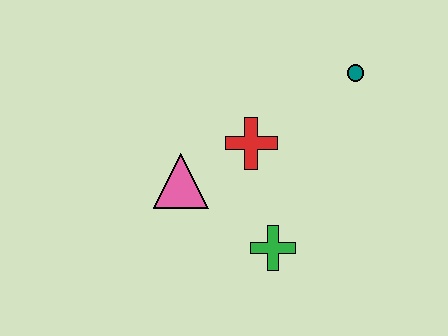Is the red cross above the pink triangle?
Yes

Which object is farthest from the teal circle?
The pink triangle is farthest from the teal circle.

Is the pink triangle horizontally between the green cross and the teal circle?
No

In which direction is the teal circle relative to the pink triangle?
The teal circle is to the right of the pink triangle.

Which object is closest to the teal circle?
The red cross is closest to the teal circle.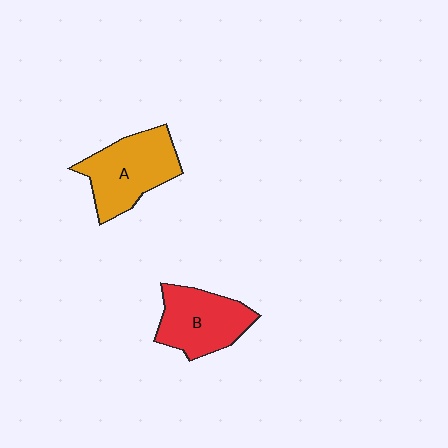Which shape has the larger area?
Shape A (orange).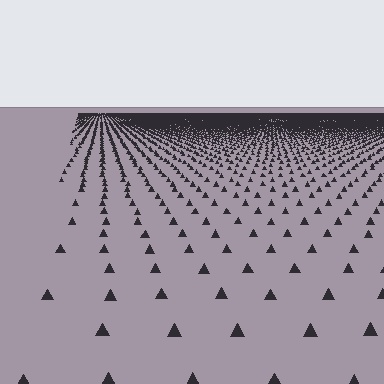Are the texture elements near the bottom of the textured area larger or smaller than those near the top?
Larger. Near the bottom, elements are closer to the viewer and appear at a bigger on-screen size.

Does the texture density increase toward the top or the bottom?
Density increases toward the top.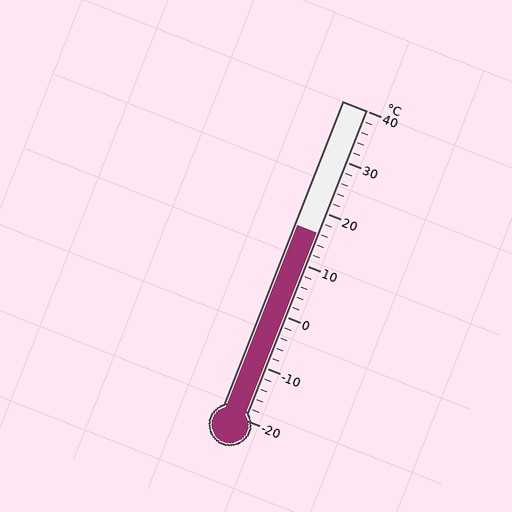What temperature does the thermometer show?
The thermometer shows approximately 16°C.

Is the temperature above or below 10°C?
The temperature is above 10°C.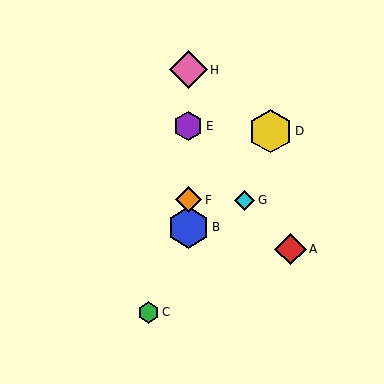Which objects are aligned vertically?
Objects B, E, F, H are aligned vertically.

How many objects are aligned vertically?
4 objects (B, E, F, H) are aligned vertically.